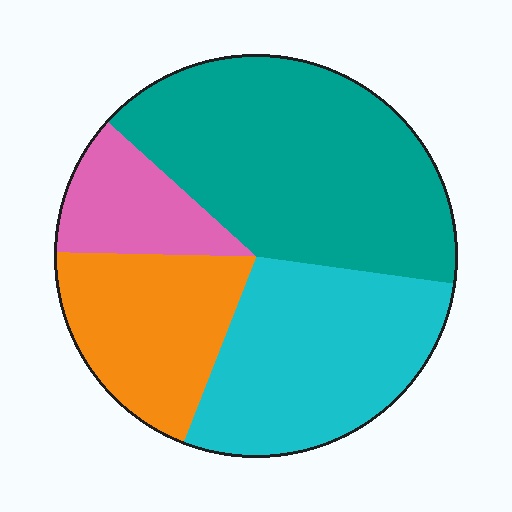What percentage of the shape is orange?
Orange covers around 20% of the shape.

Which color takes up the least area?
Pink, at roughly 10%.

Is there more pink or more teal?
Teal.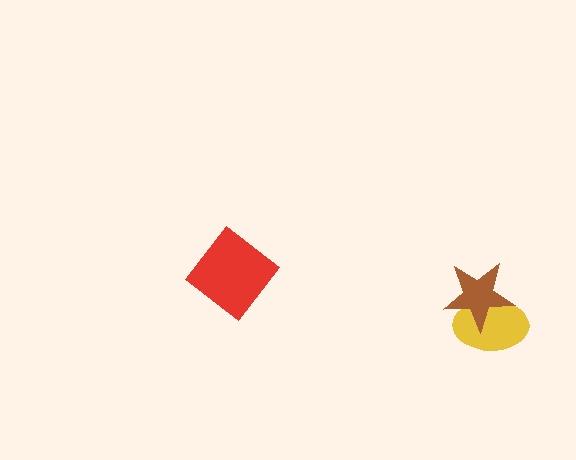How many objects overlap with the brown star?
1 object overlaps with the brown star.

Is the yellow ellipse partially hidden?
Yes, it is partially covered by another shape.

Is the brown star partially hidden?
No, no other shape covers it.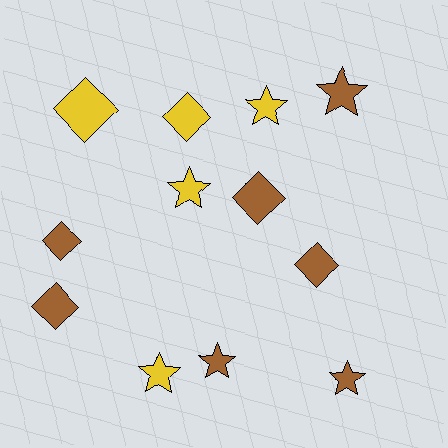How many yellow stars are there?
There are 3 yellow stars.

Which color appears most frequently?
Brown, with 7 objects.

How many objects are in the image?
There are 12 objects.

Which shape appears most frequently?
Star, with 6 objects.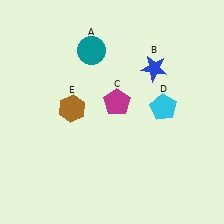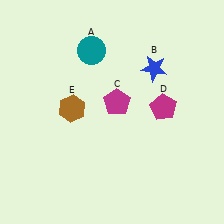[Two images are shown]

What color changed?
The pentagon (D) changed from cyan in Image 1 to magenta in Image 2.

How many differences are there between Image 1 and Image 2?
There is 1 difference between the two images.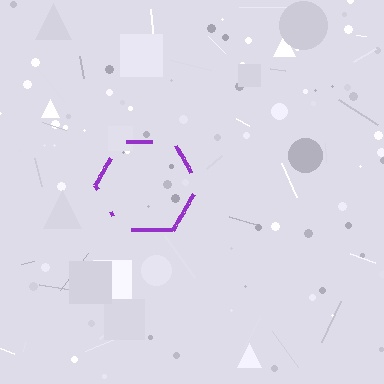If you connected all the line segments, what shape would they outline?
They would outline a hexagon.